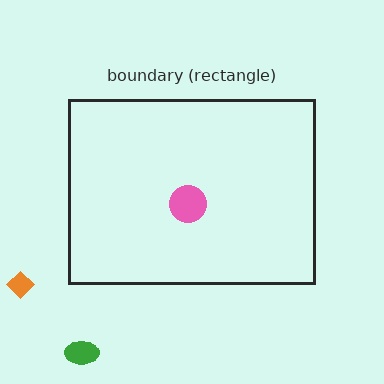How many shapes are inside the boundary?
1 inside, 2 outside.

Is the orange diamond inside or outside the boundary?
Outside.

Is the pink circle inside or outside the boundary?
Inside.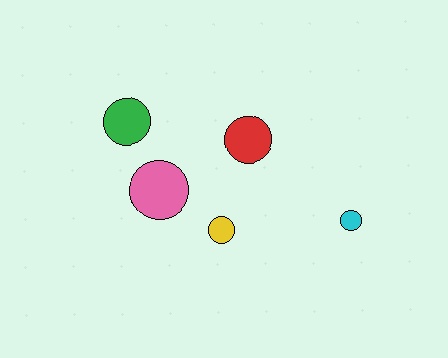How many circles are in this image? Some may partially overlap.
There are 5 circles.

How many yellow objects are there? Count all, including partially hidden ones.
There is 1 yellow object.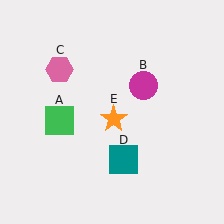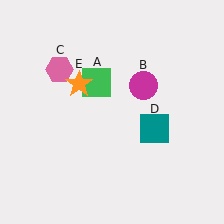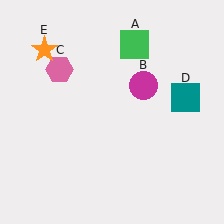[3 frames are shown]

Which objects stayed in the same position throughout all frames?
Magenta circle (object B) and pink hexagon (object C) remained stationary.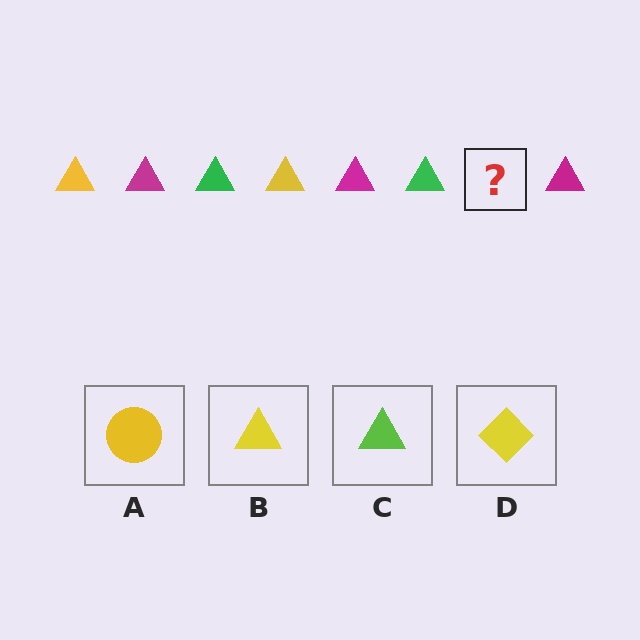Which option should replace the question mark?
Option B.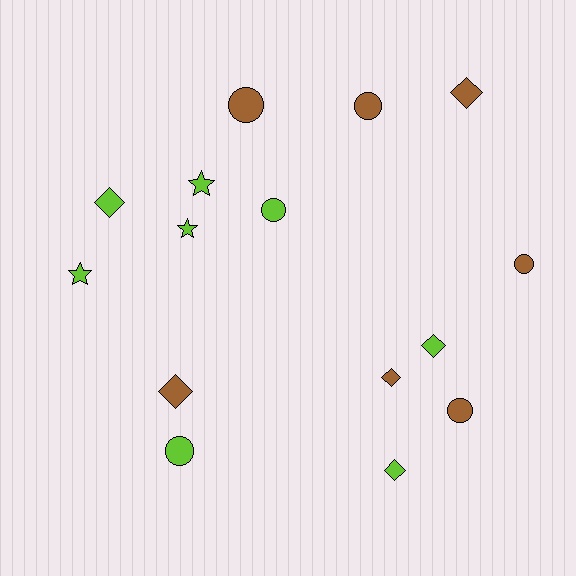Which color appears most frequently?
Lime, with 8 objects.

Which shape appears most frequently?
Diamond, with 6 objects.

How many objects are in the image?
There are 15 objects.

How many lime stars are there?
There are 3 lime stars.